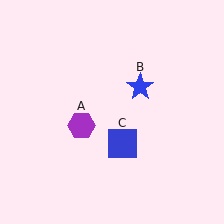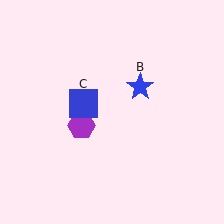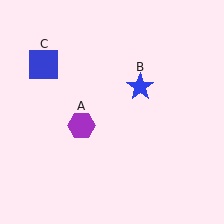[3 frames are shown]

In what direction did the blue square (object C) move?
The blue square (object C) moved up and to the left.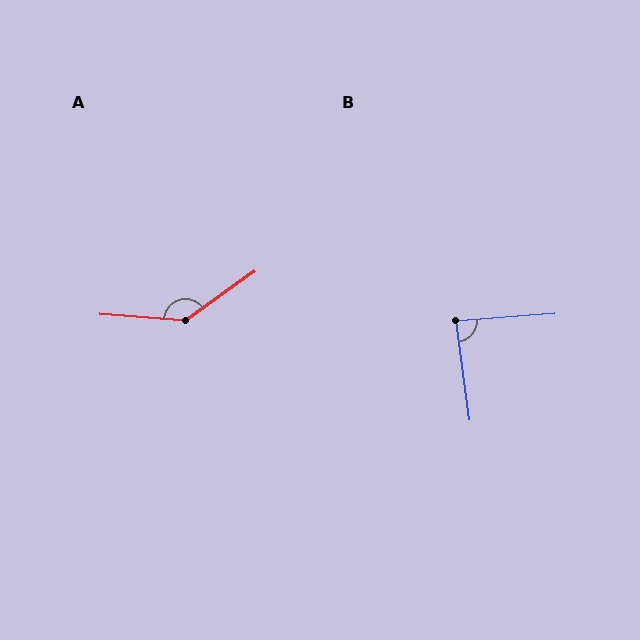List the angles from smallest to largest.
B (87°), A (141°).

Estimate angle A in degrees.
Approximately 141 degrees.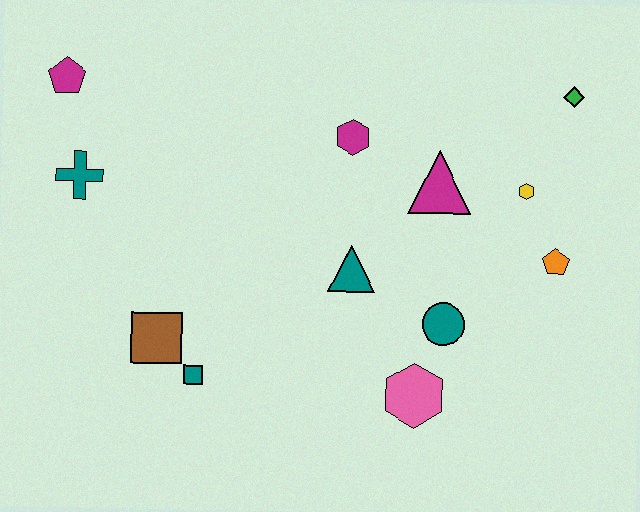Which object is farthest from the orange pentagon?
The magenta pentagon is farthest from the orange pentagon.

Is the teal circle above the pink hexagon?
Yes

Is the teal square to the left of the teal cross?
No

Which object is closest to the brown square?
The teal square is closest to the brown square.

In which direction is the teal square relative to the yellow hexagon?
The teal square is to the left of the yellow hexagon.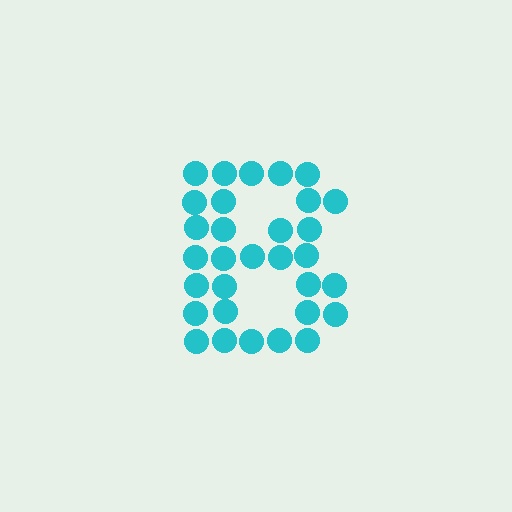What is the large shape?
The large shape is the letter B.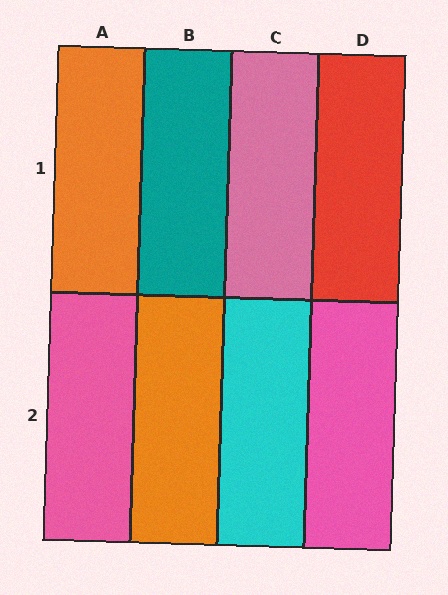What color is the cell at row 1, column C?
Pink.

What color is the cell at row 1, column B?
Teal.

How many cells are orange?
2 cells are orange.